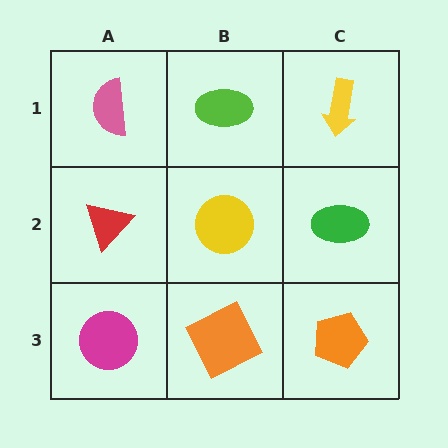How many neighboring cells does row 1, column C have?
2.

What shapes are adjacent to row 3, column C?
A green ellipse (row 2, column C), an orange square (row 3, column B).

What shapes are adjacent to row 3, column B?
A yellow circle (row 2, column B), a magenta circle (row 3, column A), an orange pentagon (row 3, column C).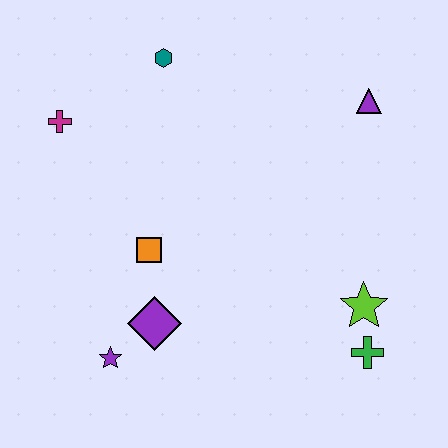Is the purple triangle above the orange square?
Yes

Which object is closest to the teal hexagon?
The magenta cross is closest to the teal hexagon.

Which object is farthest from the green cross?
The magenta cross is farthest from the green cross.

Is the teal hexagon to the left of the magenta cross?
No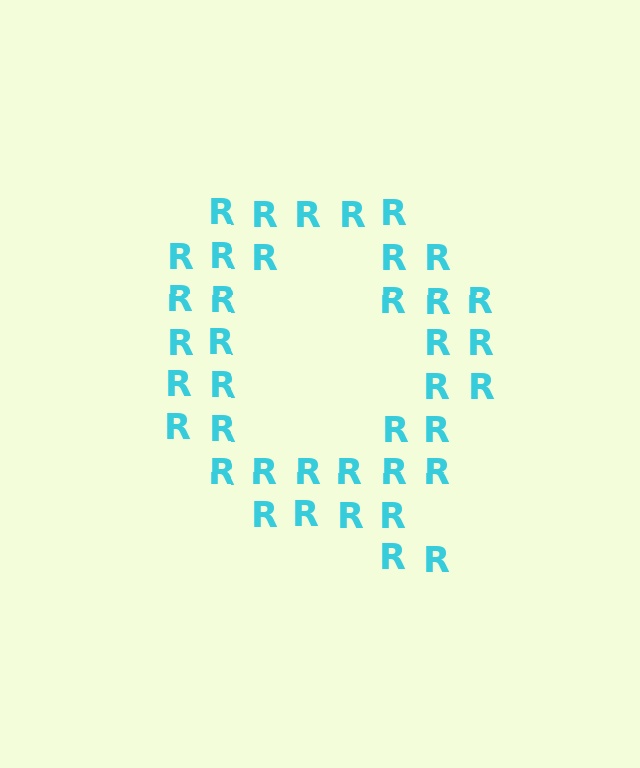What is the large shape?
The large shape is the letter Q.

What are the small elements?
The small elements are letter R's.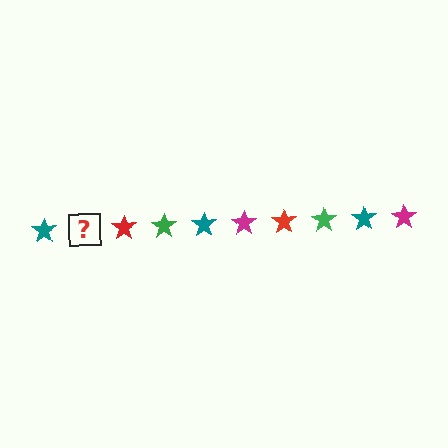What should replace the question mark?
The question mark should be replaced with a magenta star.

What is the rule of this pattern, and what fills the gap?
The rule is that the pattern cycles through teal, magenta, red, green stars. The gap should be filled with a magenta star.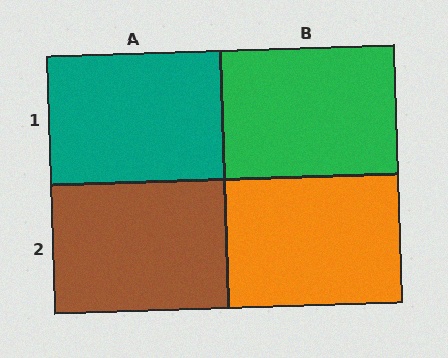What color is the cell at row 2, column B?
Orange.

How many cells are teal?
1 cell is teal.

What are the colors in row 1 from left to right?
Teal, green.